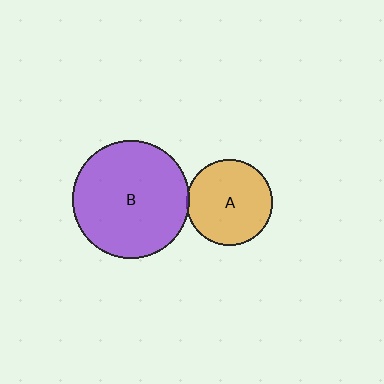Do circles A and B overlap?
Yes.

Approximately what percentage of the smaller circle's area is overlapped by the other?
Approximately 5%.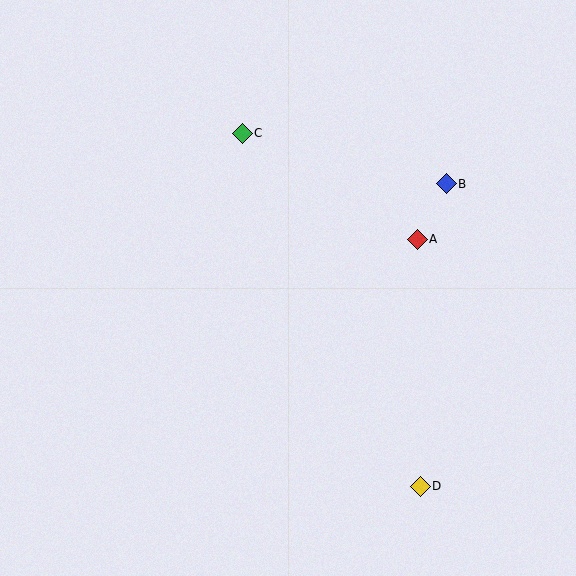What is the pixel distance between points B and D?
The distance between B and D is 304 pixels.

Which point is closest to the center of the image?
Point A at (417, 239) is closest to the center.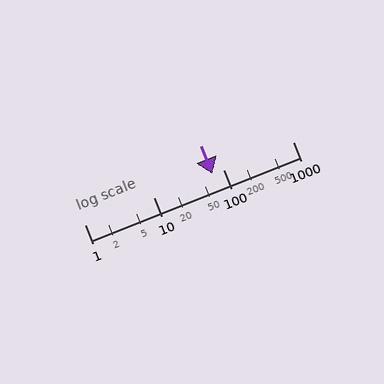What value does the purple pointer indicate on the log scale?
The pointer indicates approximately 69.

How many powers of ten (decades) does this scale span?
The scale spans 3 decades, from 1 to 1000.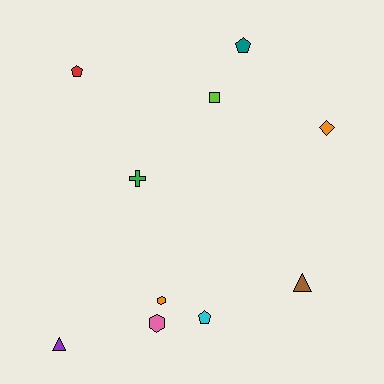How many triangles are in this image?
There are 2 triangles.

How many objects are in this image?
There are 10 objects.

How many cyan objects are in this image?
There is 1 cyan object.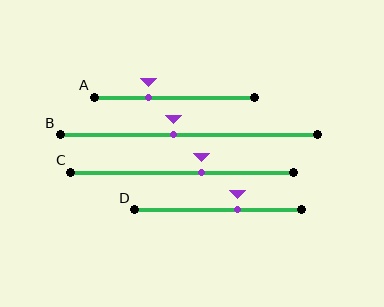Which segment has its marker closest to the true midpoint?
Segment B has its marker closest to the true midpoint.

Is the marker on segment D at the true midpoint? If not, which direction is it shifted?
No, the marker on segment D is shifted to the right by about 12% of the segment length.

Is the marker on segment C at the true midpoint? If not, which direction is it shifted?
No, the marker on segment C is shifted to the right by about 9% of the segment length.